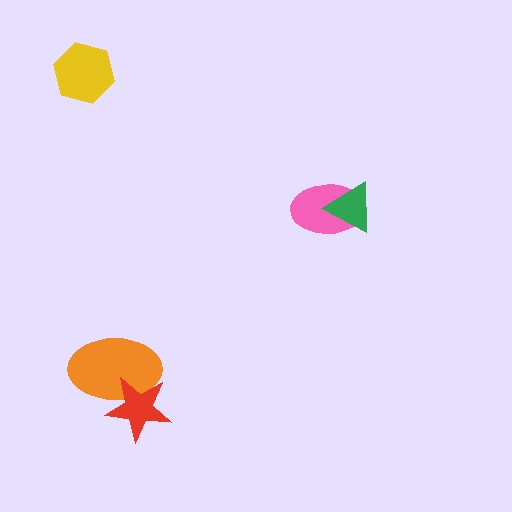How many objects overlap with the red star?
1 object overlaps with the red star.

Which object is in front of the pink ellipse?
The green triangle is in front of the pink ellipse.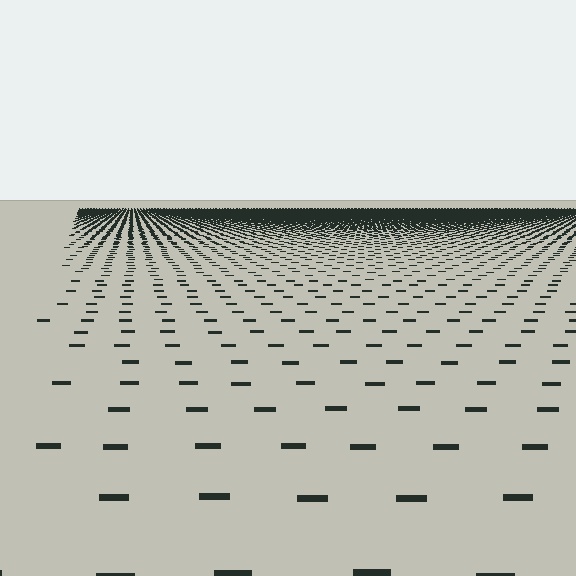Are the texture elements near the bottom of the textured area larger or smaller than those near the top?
Larger. Near the bottom, elements are closer to the viewer and appear at a bigger on-screen size.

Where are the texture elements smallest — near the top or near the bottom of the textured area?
Near the top.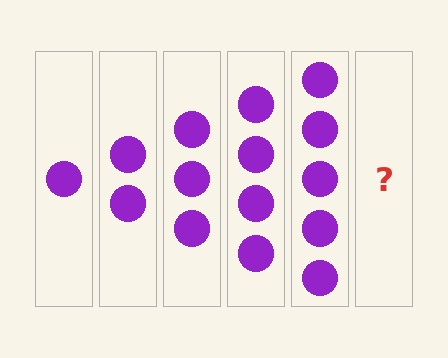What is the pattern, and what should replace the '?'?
The pattern is that each step adds one more circle. The '?' should be 6 circles.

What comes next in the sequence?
The next element should be 6 circles.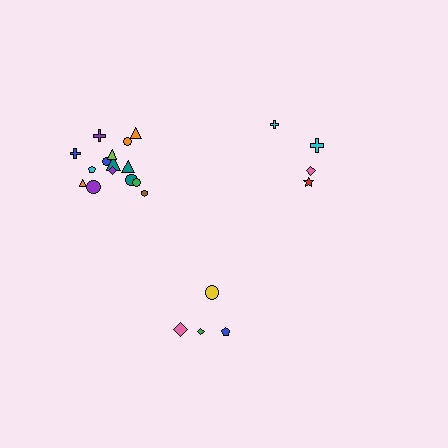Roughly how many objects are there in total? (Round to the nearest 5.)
Roughly 25 objects in total.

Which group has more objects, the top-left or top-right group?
The top-left group.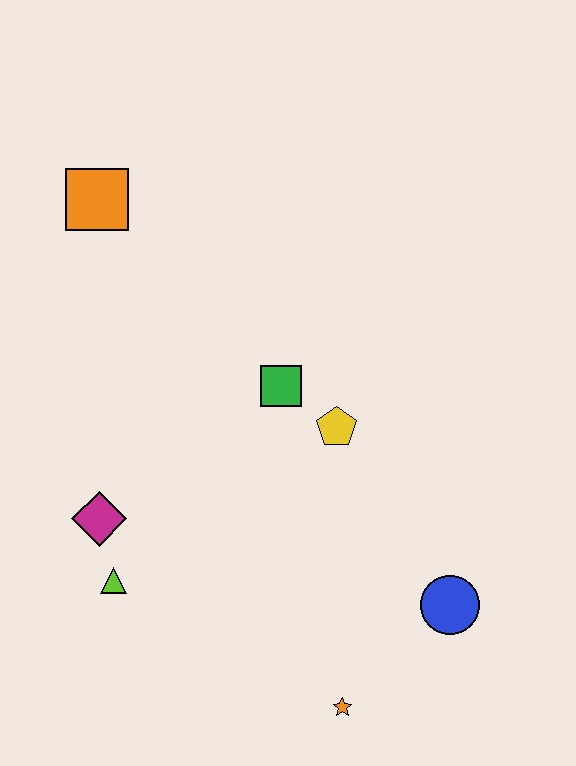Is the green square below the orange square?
Yes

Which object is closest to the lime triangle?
The magenta diamond is closest to the lime triangle.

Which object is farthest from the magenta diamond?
The blue circle is farthest from the magenta diamond.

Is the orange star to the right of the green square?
Yes